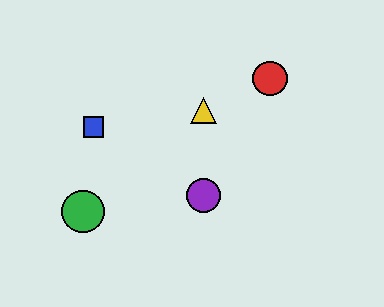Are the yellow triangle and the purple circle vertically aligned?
Yes, both are at x≈204.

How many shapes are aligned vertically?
2 shapes (the yellow triangle, the purple circle) are aligned vertically.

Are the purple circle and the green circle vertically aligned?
No, the purple circle is at x≈204 and the green circle is at x≈83.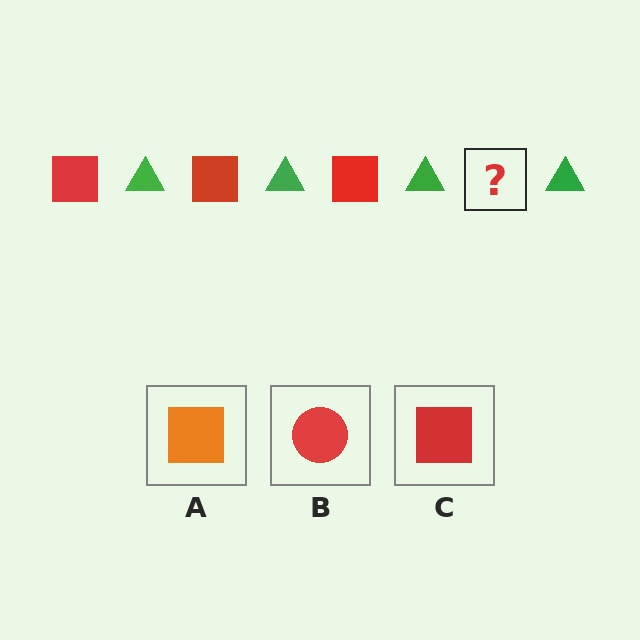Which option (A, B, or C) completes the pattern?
C.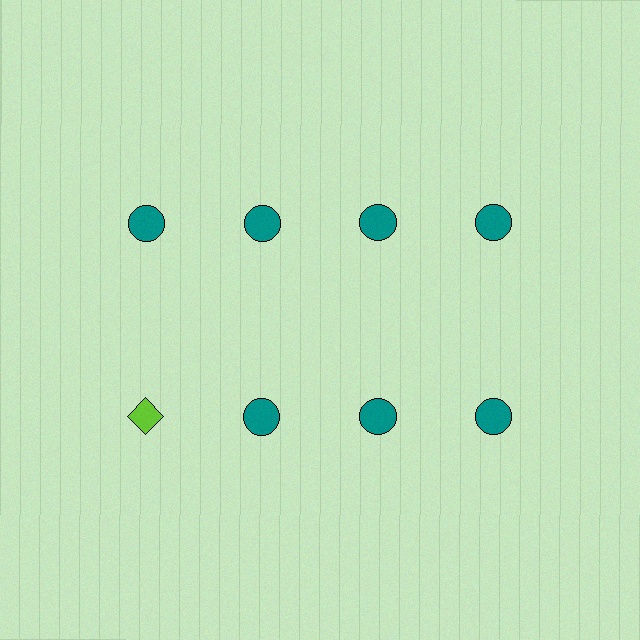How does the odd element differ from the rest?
It differs in both color (lime instead of teal) and shape (diamond instead of circle).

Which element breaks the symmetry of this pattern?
The lime diamond in the second row, leftmost column breaks the symmetry. All other shapes are teal circles.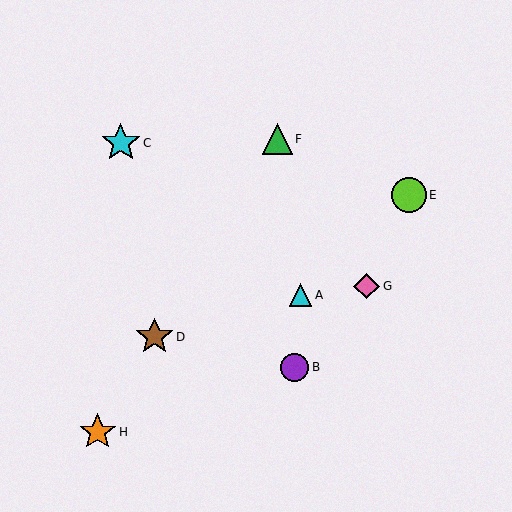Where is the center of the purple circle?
The center of the purple circle is at (294, 367).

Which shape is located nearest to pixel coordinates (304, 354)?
The purple circle (labeled B) at (294, 367) is nearest to that location.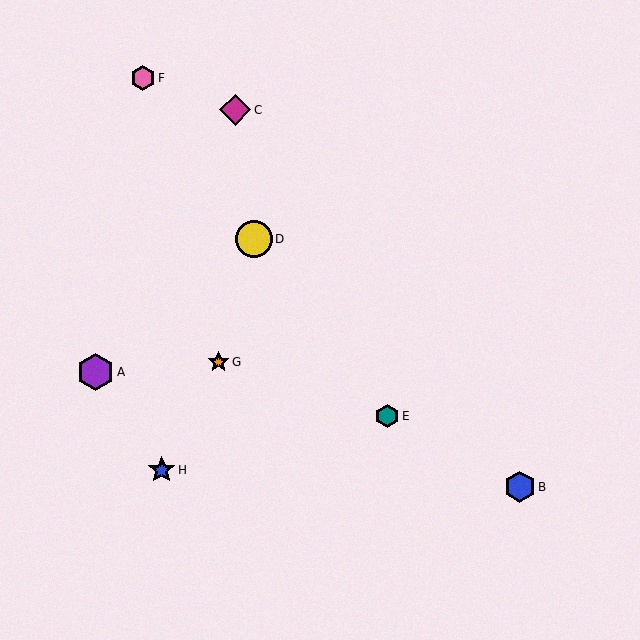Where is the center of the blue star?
The center of the blue star is at (162, 470).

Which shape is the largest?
The purple hexagon (labeled A) is the largest.